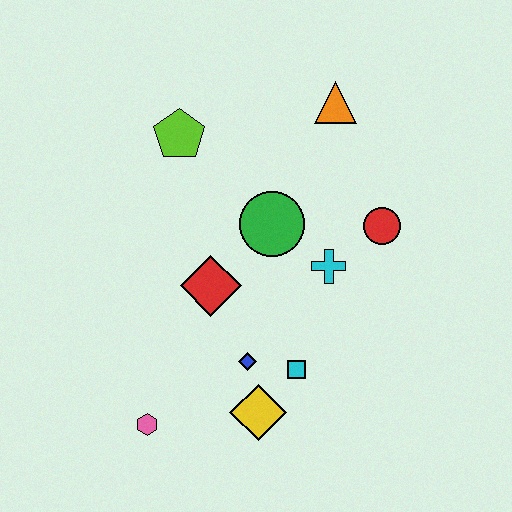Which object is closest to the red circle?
The cyan cross is closest to the red circle.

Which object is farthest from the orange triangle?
The pink hexagon is farthest from the orange triangle.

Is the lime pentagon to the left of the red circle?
Yes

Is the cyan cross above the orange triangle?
No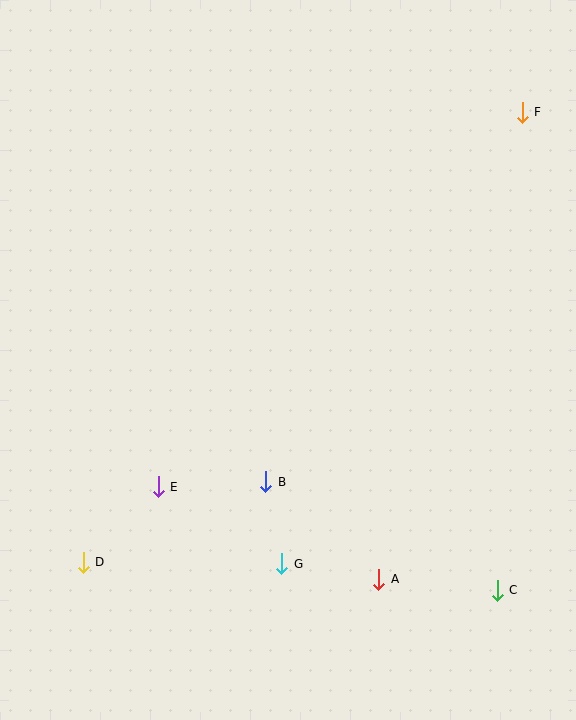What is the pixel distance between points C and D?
The distance between C and D is 415 pixels.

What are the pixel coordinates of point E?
Point E is at (158, 487).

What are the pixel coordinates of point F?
Point F is at (522, 112).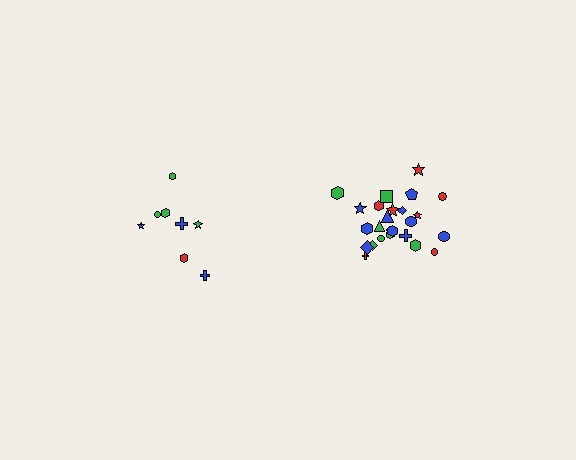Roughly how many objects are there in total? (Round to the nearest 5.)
Roughly 35 objects in total.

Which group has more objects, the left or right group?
The right group.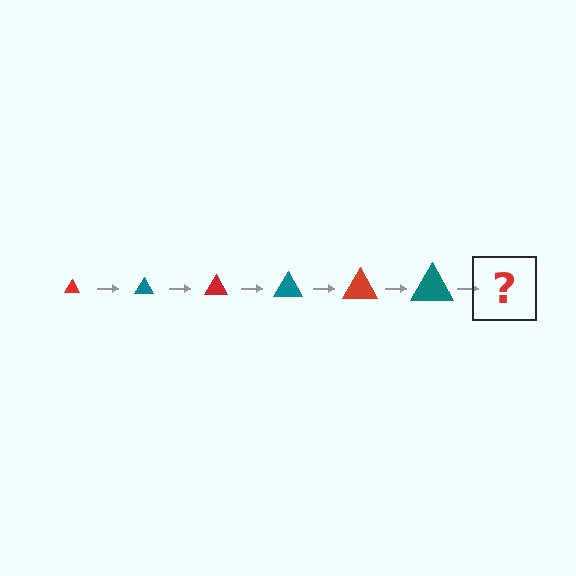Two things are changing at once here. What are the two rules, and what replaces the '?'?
The two rules are that the triangle grows larger each step and the color cycles through red and teal. The '?' should be a red triangle, larger than the previous one.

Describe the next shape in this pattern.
It should be a red triangle, larger than the previous one.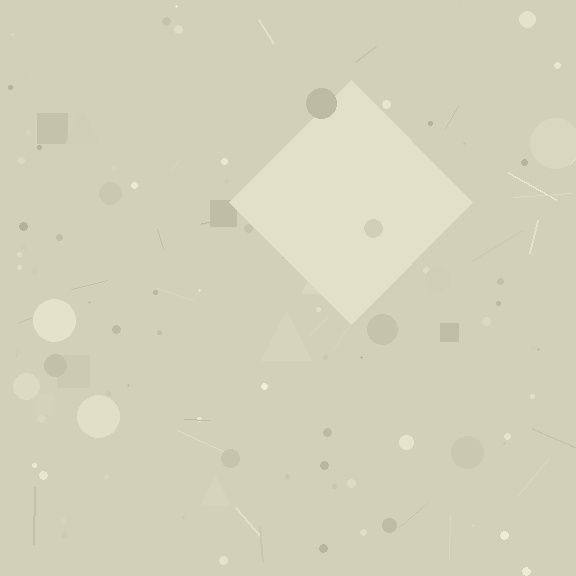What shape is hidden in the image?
A diamond is hidden in the image.